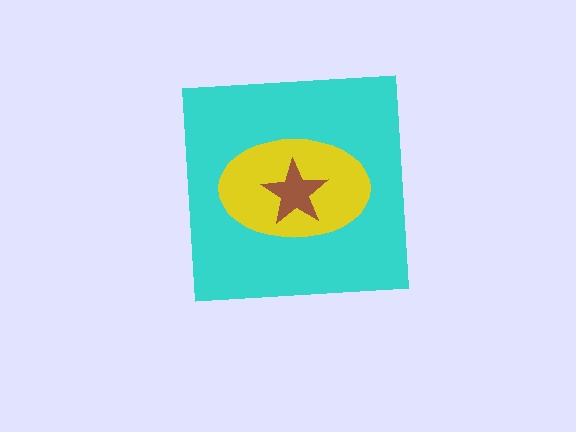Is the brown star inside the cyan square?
Yes.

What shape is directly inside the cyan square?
The yellow ellipse.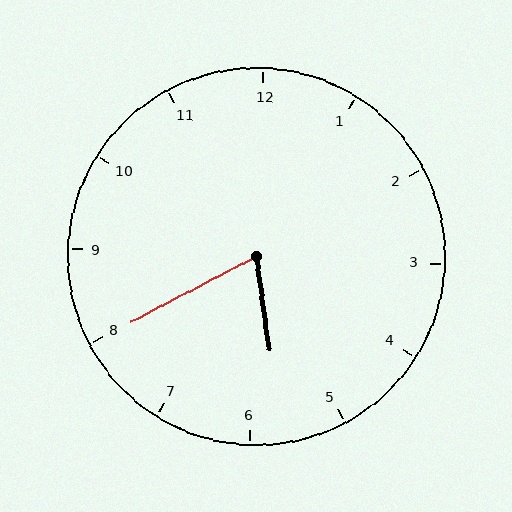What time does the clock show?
5:40.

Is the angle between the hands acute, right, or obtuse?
It is acute.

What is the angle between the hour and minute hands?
Approximately 70 degrees.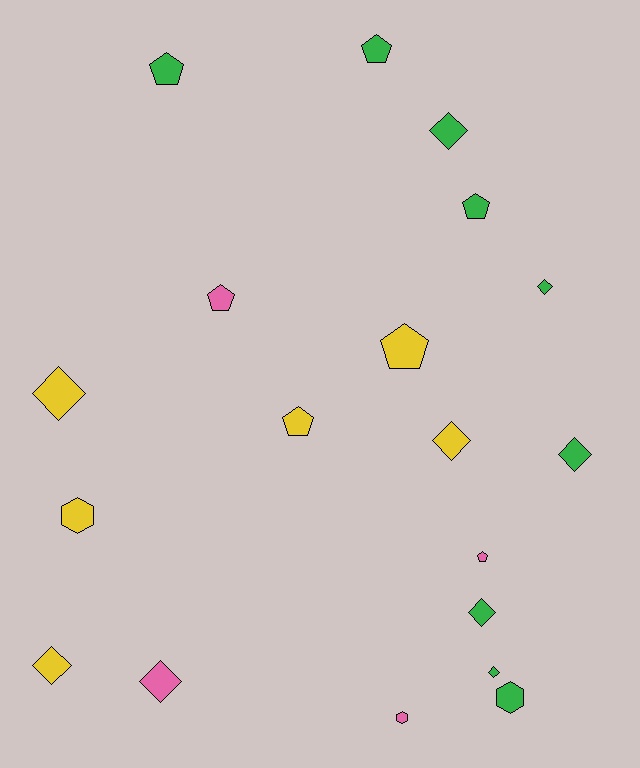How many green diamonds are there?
There are 5 green diamonds.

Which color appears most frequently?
Green, with 9 objects.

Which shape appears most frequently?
Diamond, with 9 objects.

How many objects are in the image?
There are 19 objects.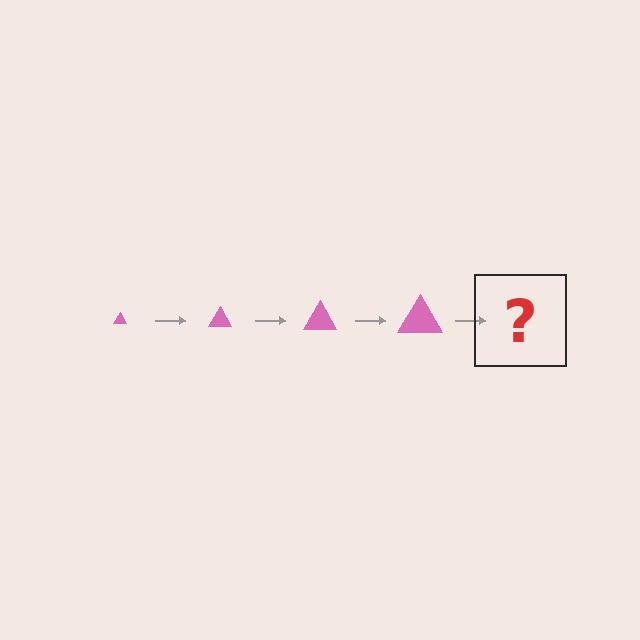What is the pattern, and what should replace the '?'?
The pattern is that the triangle gets progressively larger each step. The '?' should be a pink triangle, larger than the previous one.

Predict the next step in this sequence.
The next step is a pink triangle, larger than the previous one.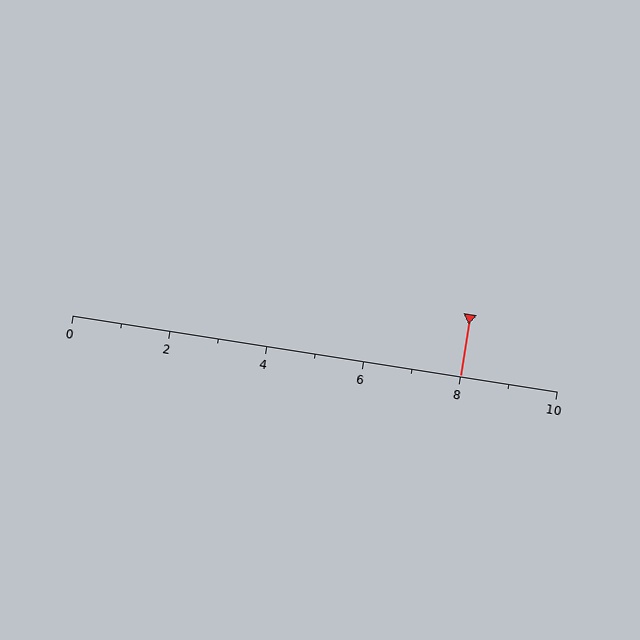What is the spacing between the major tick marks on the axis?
The major ticks are spaced 2 apart.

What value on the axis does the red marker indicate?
The marker indicates approximately 8.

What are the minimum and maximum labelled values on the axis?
The axis runs from 0 to 10.